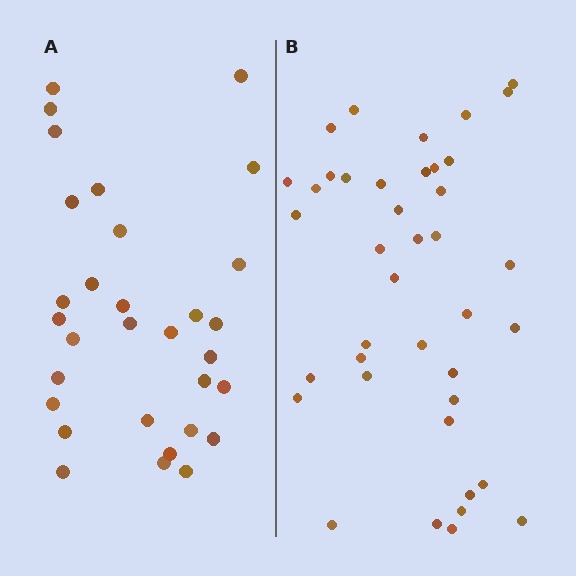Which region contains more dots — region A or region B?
Region B (the right region) has more dots.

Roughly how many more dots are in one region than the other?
Region B has roughly 8 or so more dots than region A.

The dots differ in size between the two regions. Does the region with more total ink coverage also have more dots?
No. Region A has more total ink coverage because its dots are larger, but region B actually contains more individual dots. Total area can be misleading — the number of items is what matters here.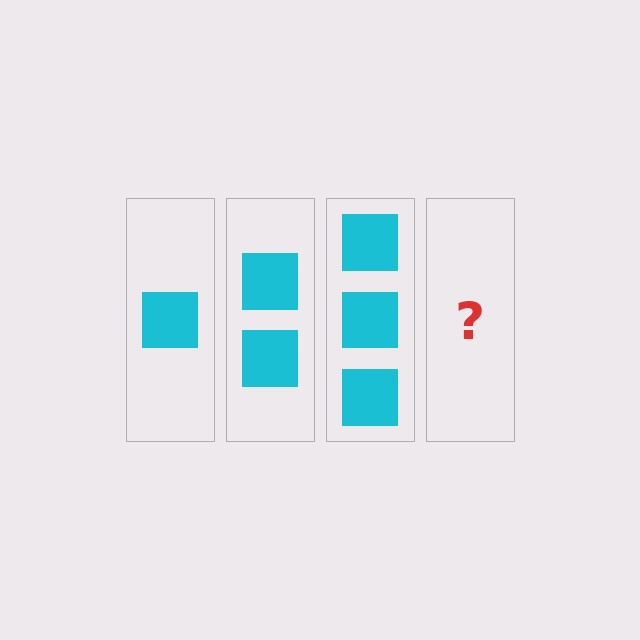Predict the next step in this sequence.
The next step is 4 squares.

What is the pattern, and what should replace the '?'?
The pattern is that each step adds one more square. The '?' should be 4 squares.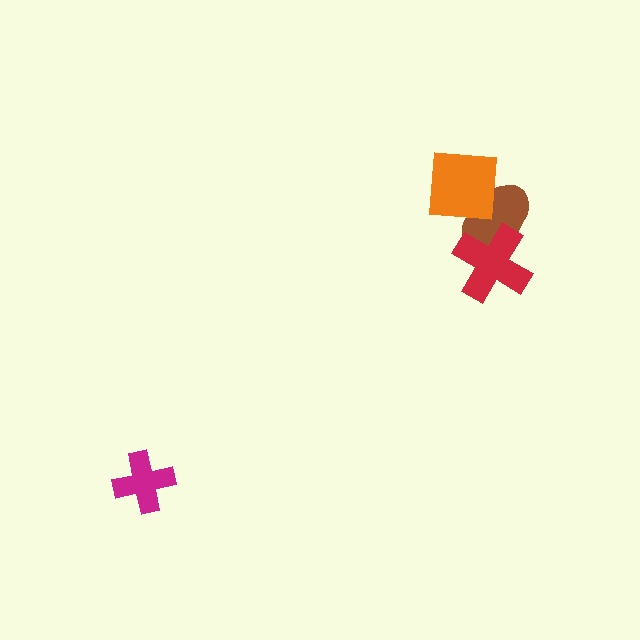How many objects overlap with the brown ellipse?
2 objects overlap with the brown ellipse.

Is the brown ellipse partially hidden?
Yes, it is partially covered by another shape.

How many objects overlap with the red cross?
1 object overlaps with the red cross.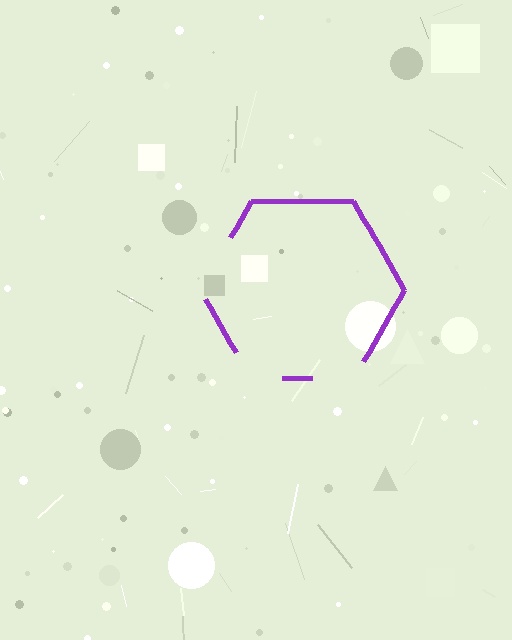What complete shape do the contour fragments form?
The contour fragments form a hexagon.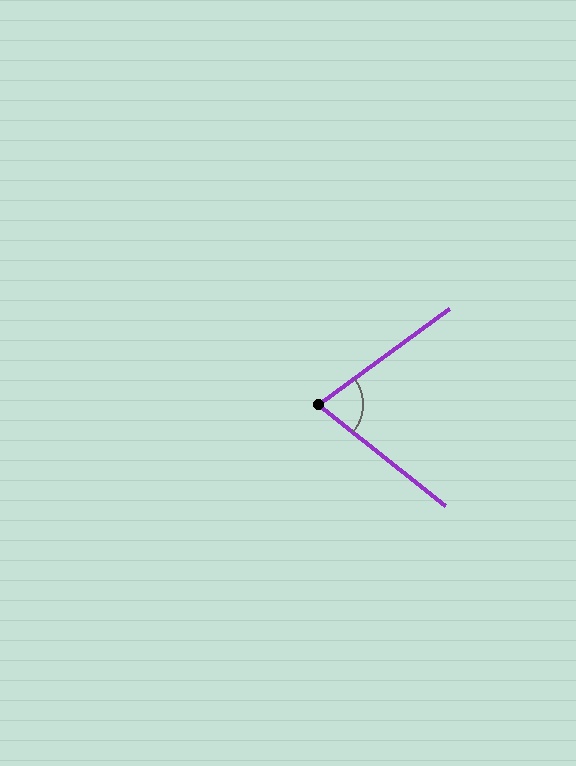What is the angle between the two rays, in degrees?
Approximately 75 degrees.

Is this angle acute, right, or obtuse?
It is acute.